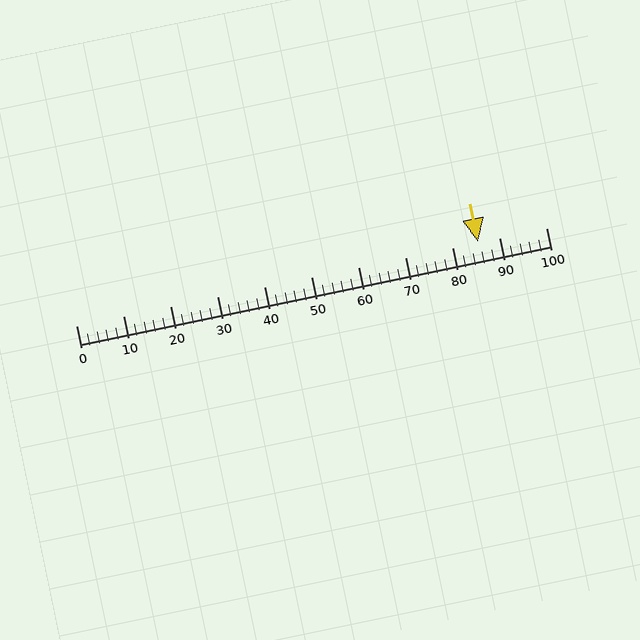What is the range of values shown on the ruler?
The ruler shows values from 0 to 100.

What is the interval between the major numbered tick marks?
The major tick marks are spaced 10 units apart.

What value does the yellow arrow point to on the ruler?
The yellow arrow points to approximately 86.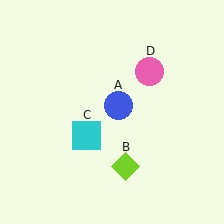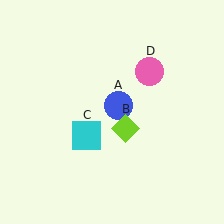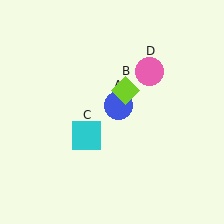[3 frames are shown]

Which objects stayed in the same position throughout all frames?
Blue circle (object A) and cyan square (object C) and pink circle (object D) remained stationary.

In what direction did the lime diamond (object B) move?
The lime diamond (object B) moved up.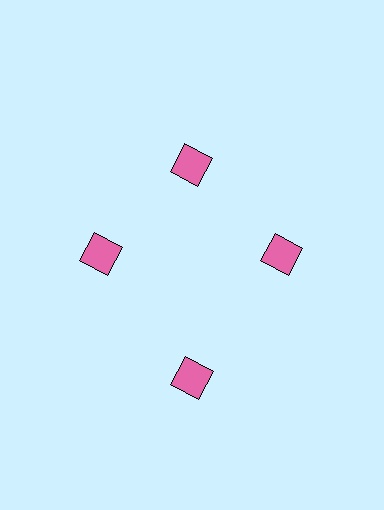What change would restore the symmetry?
The symmetry would be restored by moving it inward, back onto the ring so that all 4 diamonds sit at equal angles and equal distance from the center.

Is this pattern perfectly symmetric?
No. The 4 pink diamonds are arranged in a ring, but one element near the 6 o'clock position is pushed outward from the center, breaking the 4-fold rotational symmetry.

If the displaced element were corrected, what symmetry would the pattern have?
It would have 4-fold rotational symmetry — the pattern would map onto itself every 90 degrees.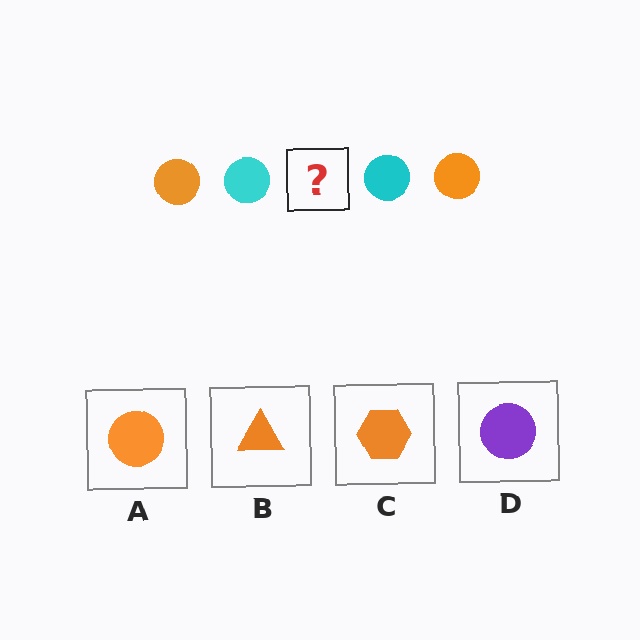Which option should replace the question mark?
Option A.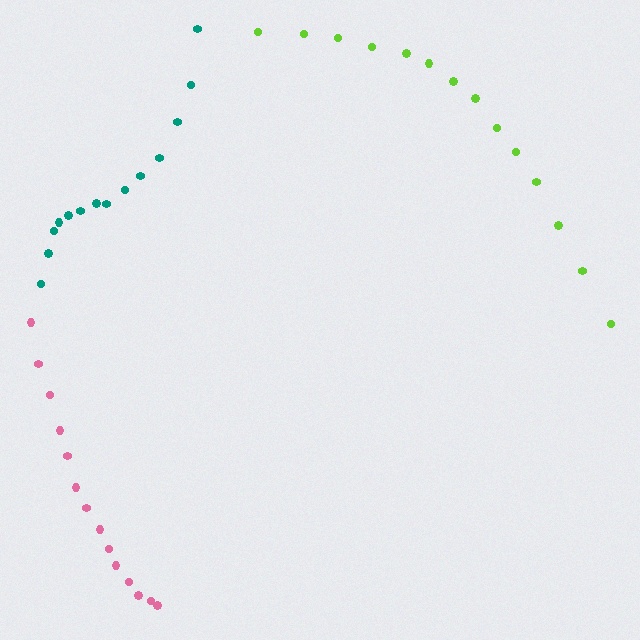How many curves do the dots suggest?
There are 3 distinct paths.